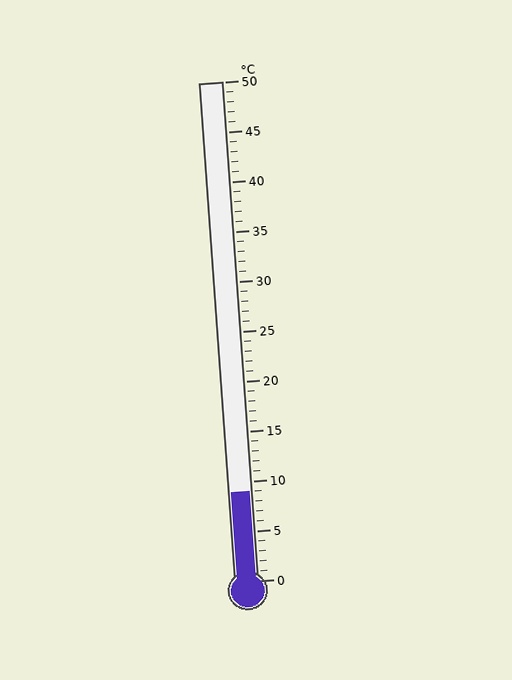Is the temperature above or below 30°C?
The temperature is below 30°C.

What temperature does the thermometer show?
The thermometer shows approximately 9°C.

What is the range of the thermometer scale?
The thermometer scale ranges from 0°C to 50°C.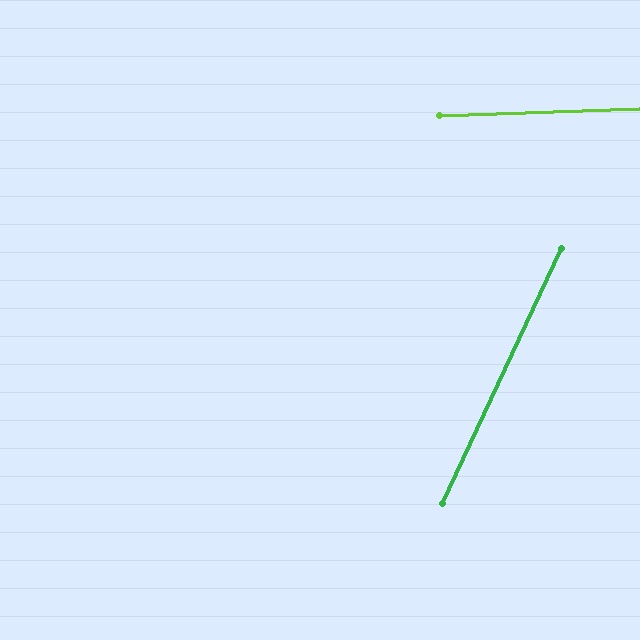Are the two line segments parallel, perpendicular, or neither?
Neither parallel nor perpendicular — they differ by about 63°.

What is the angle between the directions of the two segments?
Approximately 63 degrees.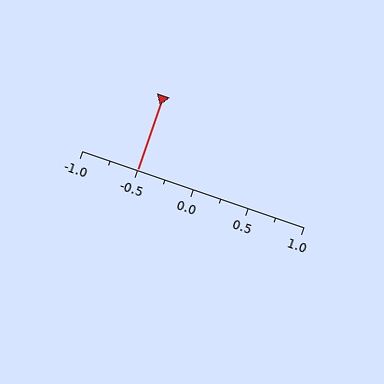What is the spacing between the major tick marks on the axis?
The major ticks are spaced 0.5 apart.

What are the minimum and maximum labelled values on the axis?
The axis runs from -1.0 to 1.0.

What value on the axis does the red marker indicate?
The marker indicates approximately -0.5.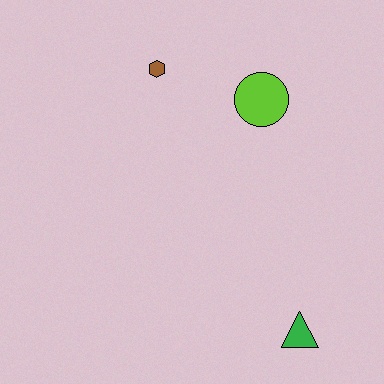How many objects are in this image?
There are 3 objects.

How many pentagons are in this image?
There are no pentagons.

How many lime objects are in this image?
There is 1 lime object.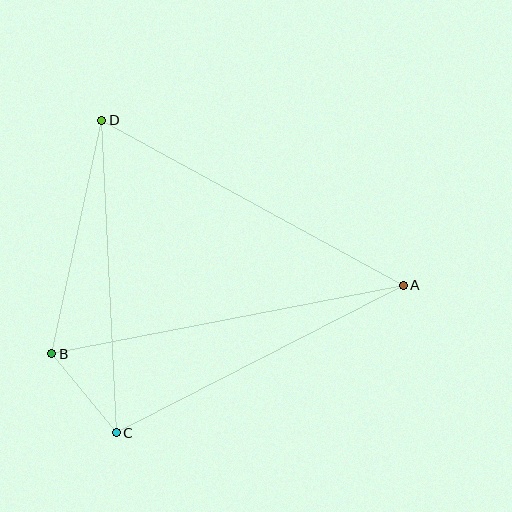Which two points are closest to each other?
Points B and C are closest to each other.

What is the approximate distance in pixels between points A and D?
The distance between A and D is approximately 344 pixels.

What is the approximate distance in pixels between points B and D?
The distance between B and D is approximately 239 pixels.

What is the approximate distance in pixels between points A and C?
The distance between A and C is approximately 323 pixels.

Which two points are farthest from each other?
Points A and B are farthest from each other.